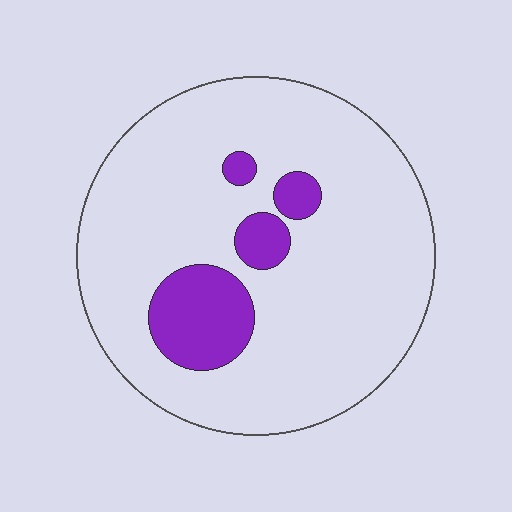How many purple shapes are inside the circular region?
4.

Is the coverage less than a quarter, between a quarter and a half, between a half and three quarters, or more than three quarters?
Less than a quarter.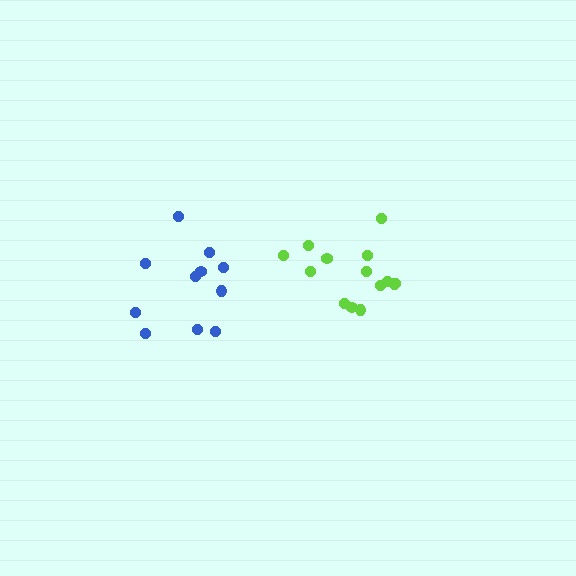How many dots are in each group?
Group 1: 14 dots, Group 2: 11 dots (25 total).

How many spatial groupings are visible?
There are 2 spatial groupings.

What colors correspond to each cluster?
The clusters are colored: lime, blue.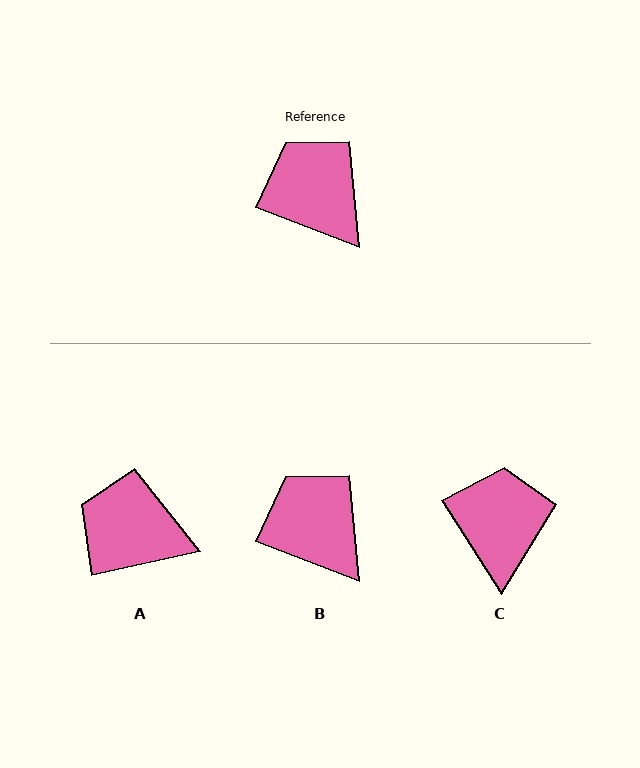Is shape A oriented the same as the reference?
No, it is off by about 34 degrees.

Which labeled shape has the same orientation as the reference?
B.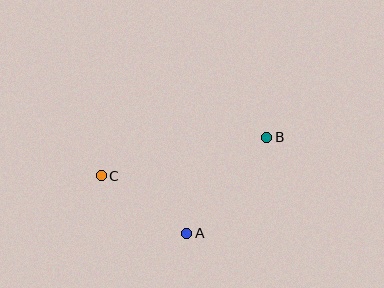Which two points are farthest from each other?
Points B and C are farthest from each other.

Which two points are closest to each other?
Points A and C are closest to each other.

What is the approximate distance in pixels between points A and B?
The distance between A and B is approximately 125 pixels.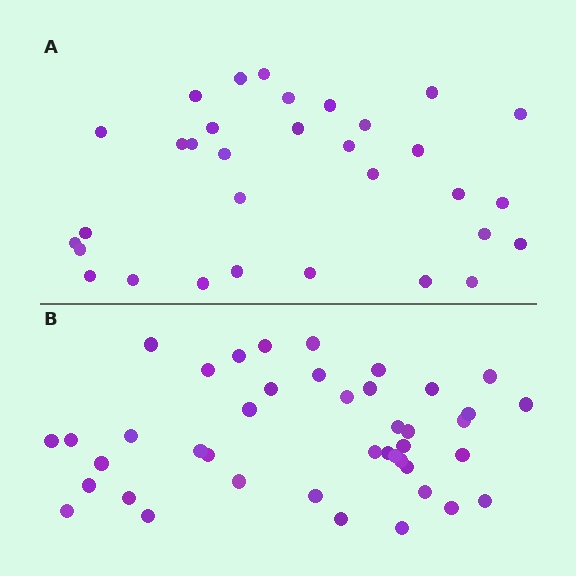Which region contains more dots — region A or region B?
Region B (the bottom region) has more dots.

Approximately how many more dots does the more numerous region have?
Region B has roughly 10 or so more dots than region A.